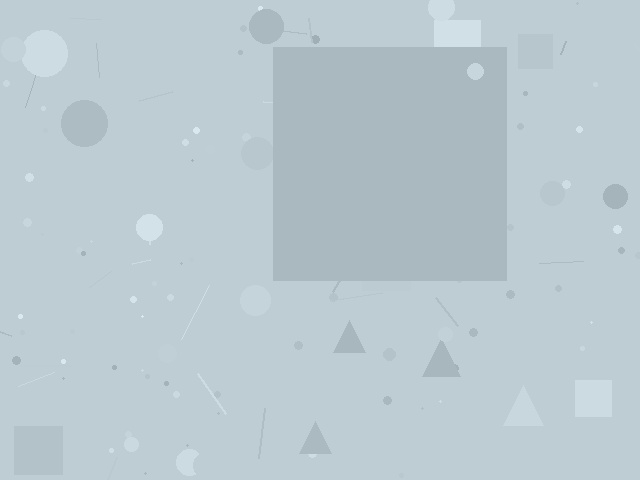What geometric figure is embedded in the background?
A square is embedded in the background.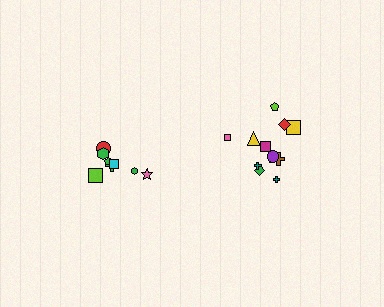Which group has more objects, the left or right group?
The right group.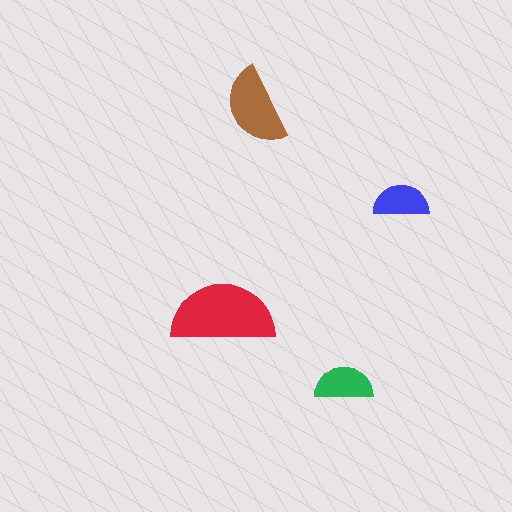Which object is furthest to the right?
The blue semicircle is rightmost.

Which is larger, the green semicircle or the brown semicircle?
The brown one.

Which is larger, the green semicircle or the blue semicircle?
The green one.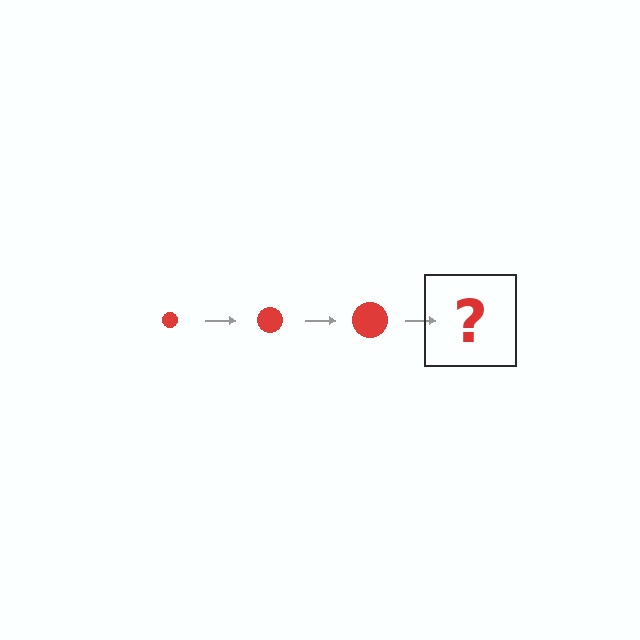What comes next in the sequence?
The next element should be a red circle, larger than the previous one.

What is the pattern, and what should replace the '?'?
The pattern is that the circle gets progressively larger each step. The '?' should be a red circle, larger than the previous one.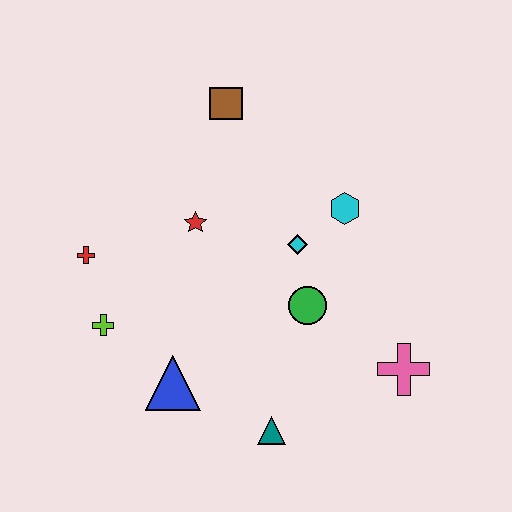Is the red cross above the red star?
No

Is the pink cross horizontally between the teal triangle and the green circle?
No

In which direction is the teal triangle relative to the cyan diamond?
The teal triangle is below the cyan diamond.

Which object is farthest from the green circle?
The red cross is farthest from the green circle.